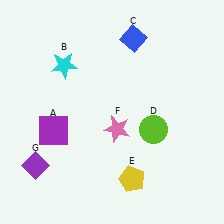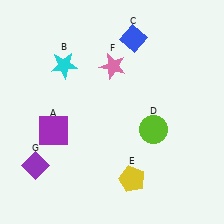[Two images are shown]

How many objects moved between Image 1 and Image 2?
1 object moved between the two images.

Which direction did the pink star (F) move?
The pink star (F) moved up.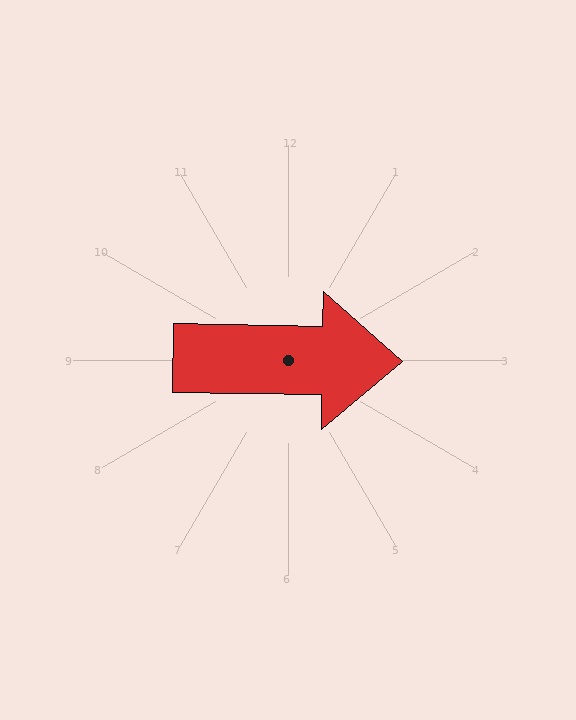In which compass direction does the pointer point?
East.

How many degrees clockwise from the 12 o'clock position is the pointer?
Approximately 91 degrees.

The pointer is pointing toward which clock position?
Roughly 3 o'clock.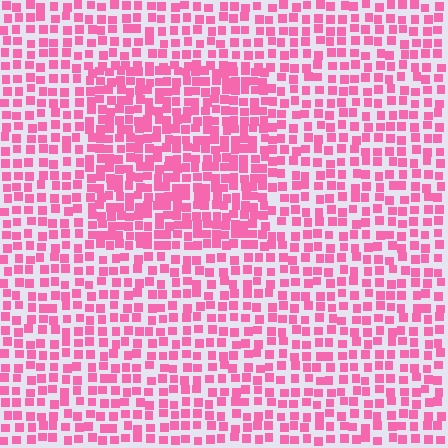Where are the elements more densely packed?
The elements are more densely packed inside the rectangle boundary.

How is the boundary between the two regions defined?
The boundary is defined by a change in element density (approximately 1.6x ratio). All elements are the same color, size, and shape.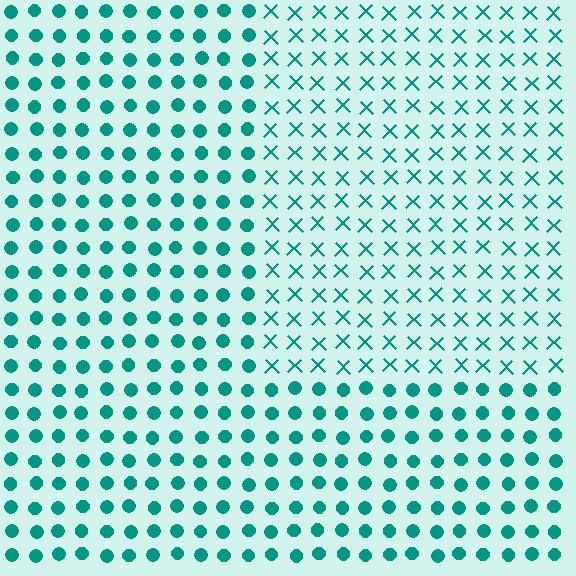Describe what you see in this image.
The image is filled with small teal elements arranged in a uniform grid. A rectangle-shaped region contains X marks, while the surrounding area contains circles. The boundary is defined purely by the change in element shape.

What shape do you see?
I see a rectangle.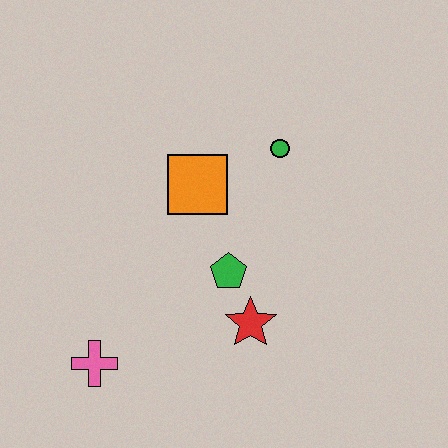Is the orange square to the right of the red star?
No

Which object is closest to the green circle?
The orange square is closest to the green circle.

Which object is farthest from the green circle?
The pink cross is farthest from the green circle.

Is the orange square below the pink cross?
No